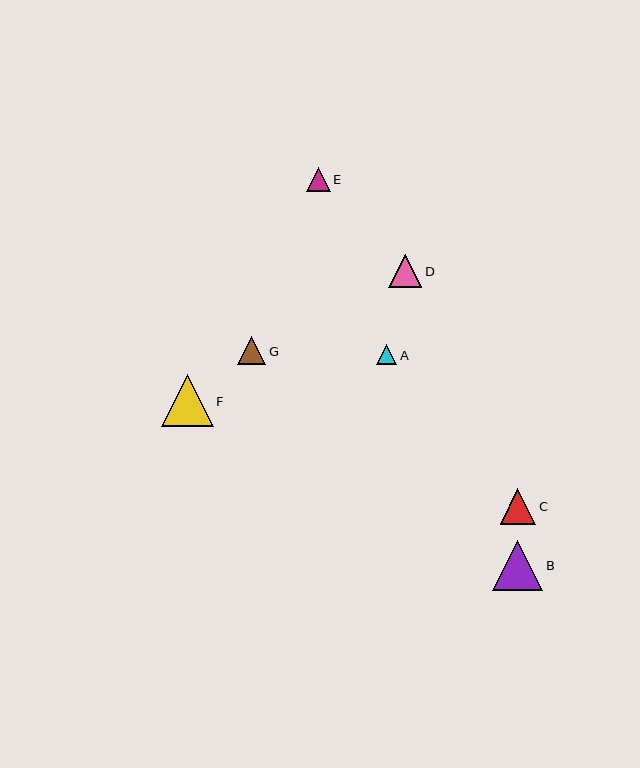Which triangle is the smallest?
Triangle A is the smallest with a size of approximately 20 pixels.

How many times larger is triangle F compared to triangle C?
Triangle F is approximately 1.5 times the size of triangle C.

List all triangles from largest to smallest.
From largest to smallest: F, B, C, D, G, E, A.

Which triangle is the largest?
Triangle F is the largest with a size of approximately 52 pixels.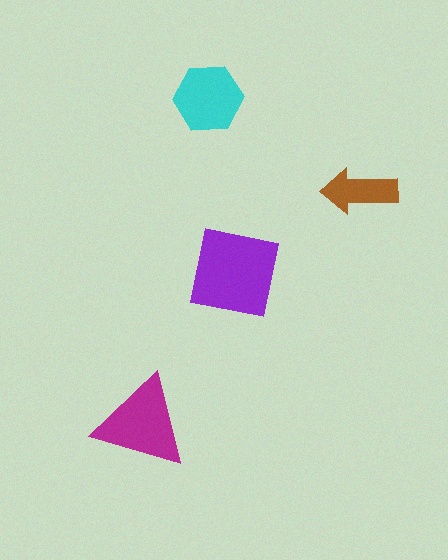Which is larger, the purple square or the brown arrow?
The purple square.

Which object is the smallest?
The brown arrow.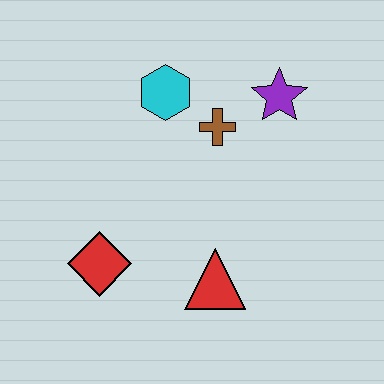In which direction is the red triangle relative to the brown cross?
The red triangle is below the brown cross.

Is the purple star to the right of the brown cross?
Yes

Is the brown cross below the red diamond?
No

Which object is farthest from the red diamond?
The purple star is farthest from the red diamond.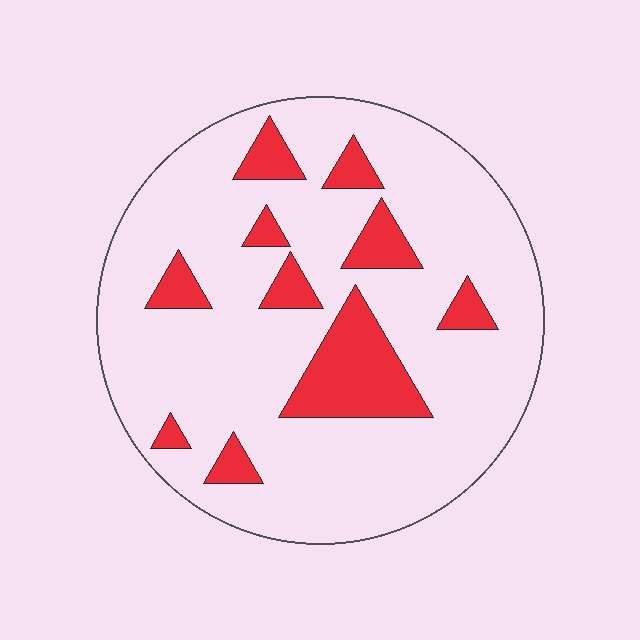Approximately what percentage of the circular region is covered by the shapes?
Approximately 15%.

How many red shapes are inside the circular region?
10.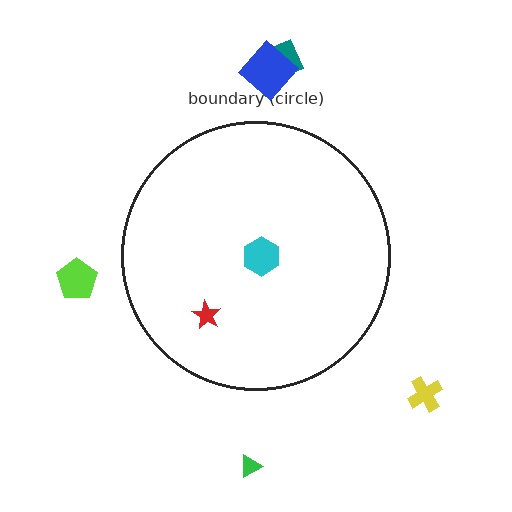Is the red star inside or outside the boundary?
Inside.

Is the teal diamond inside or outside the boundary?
Outside.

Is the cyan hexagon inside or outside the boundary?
Inside.